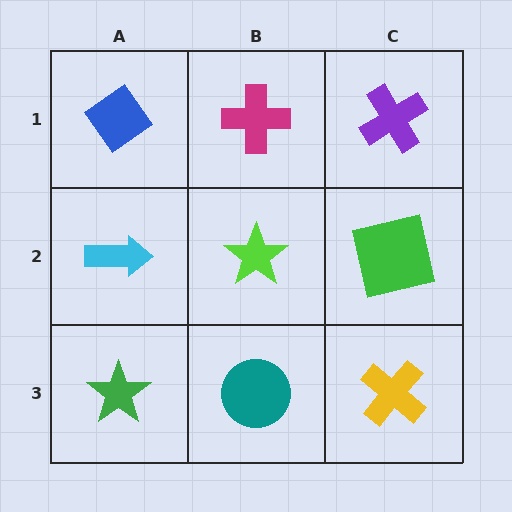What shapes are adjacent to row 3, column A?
A cyan arrow (row 2, column A), a teal circle (row 3, column B).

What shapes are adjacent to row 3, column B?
A lime star (row 2, column B), a green star (row 3, column A), a yellow cross (row 3, column C).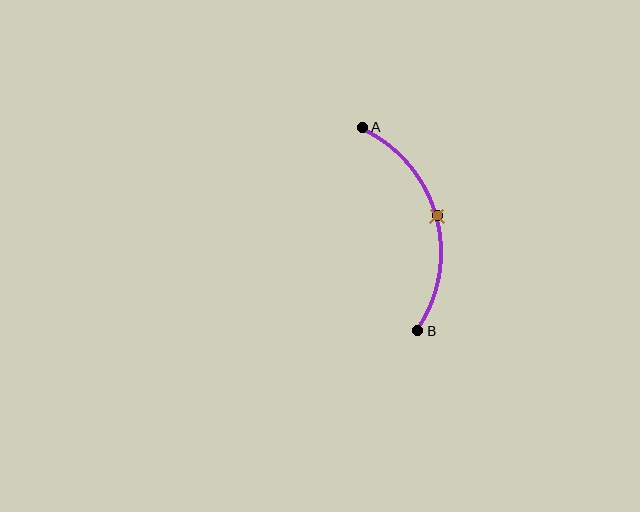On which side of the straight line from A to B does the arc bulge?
The arc bulges to the right of the straight line connecting A and B.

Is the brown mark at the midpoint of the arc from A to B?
Yes. The brown mark lies on the arc at equal arc-length from both A and B — it is the arc midpoint.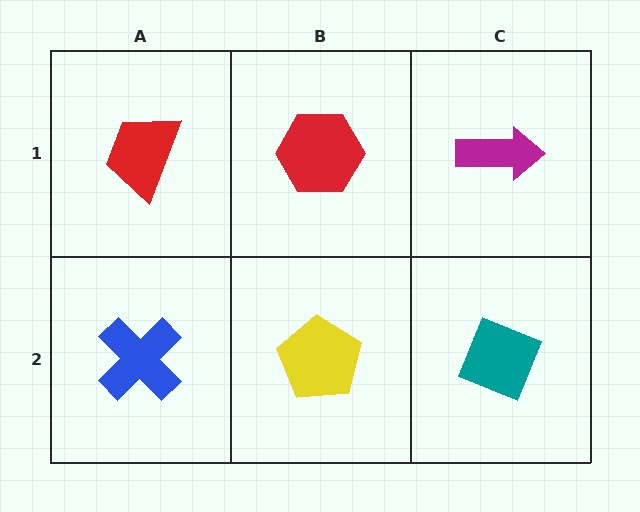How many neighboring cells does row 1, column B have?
3.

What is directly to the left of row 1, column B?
A red trapezoid.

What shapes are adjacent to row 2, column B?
A red hexagon (row 1, column B), a blue cross (row 2, column A), a teal diamond (row 2, column C).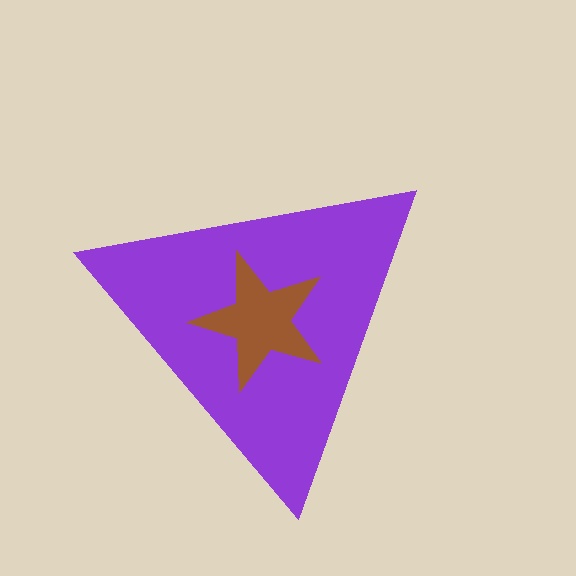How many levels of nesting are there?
2.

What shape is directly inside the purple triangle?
The brown star.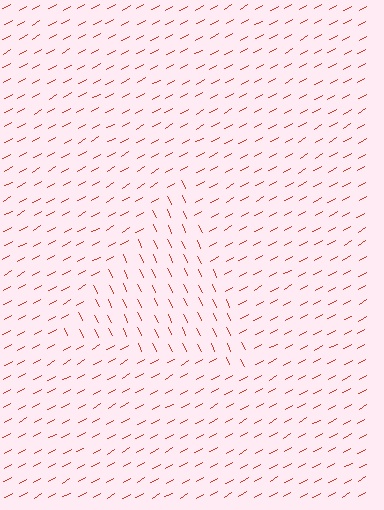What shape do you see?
I see a triangle.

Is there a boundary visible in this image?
Yes, there is a texture boundary formed by a change in line orientation.